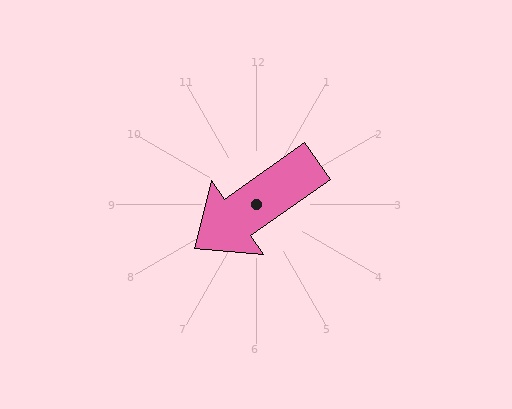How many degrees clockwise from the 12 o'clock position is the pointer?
Approximately 235 degrees.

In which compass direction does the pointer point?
Southwest.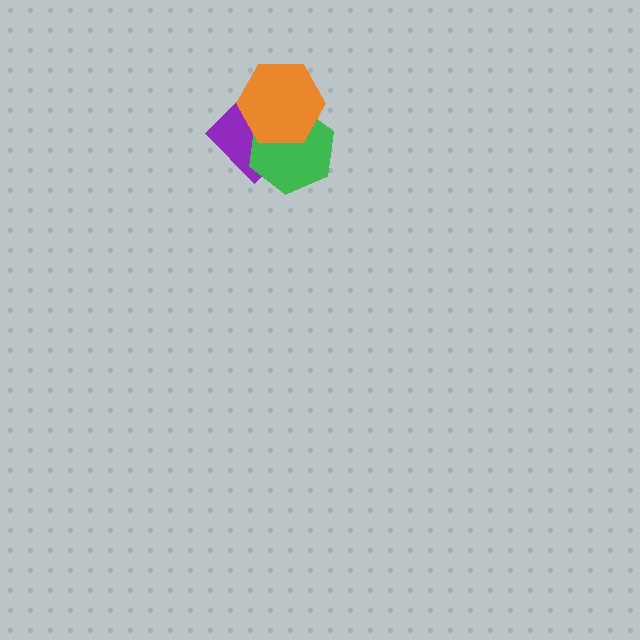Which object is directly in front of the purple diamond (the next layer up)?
The green hexagon is directly in front of the purple diamond.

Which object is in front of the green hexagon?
The orange hexagon is in front of the green hexagon.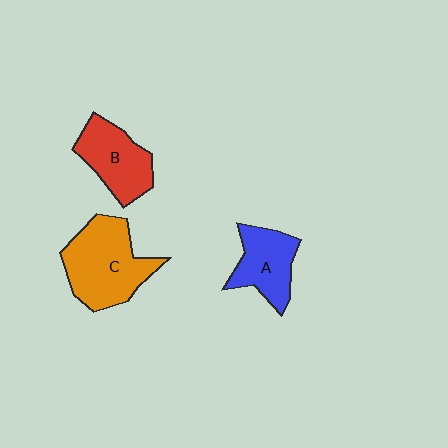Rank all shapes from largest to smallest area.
From largest to smallest: C (orange), B (red), A (blue).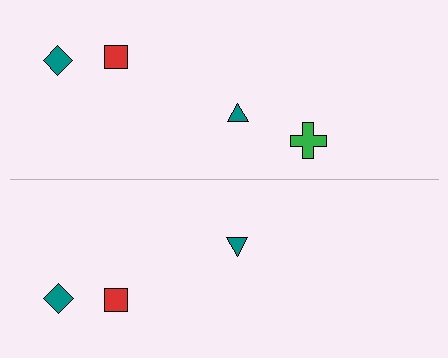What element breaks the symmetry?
A green cross is missing from the bottom side.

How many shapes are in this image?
There are 7 shapes in this image.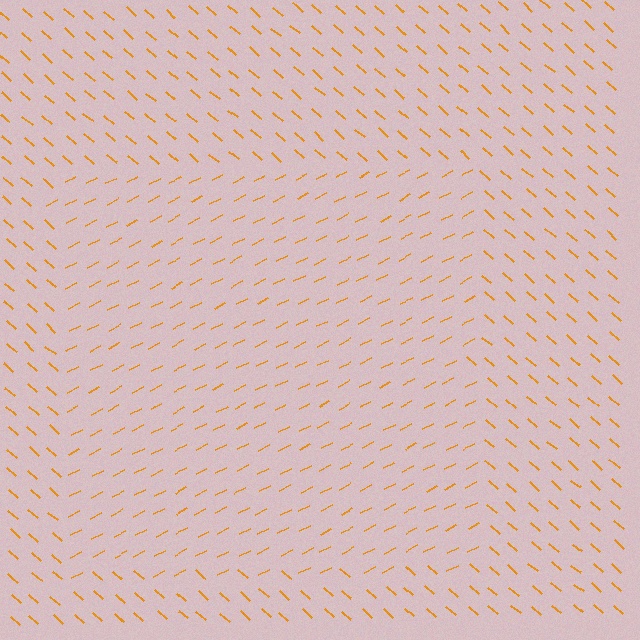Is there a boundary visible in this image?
Yes, there is a texture boundary formed by a change in line orientation.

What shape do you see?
I see a rectangle.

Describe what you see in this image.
The image is filled with small orange line segments. A rectangle region in the image has lines oriented differently from the surrounding lines, creating a visible texture boundary.